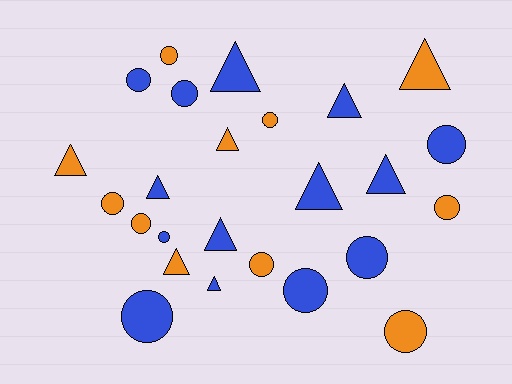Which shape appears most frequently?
Circle, with 14 objects.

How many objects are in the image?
There are 25 objects.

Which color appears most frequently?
Blue, with 14 objects.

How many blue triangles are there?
There are 7 blue triangles.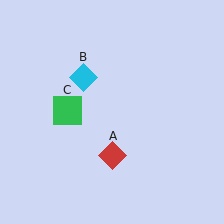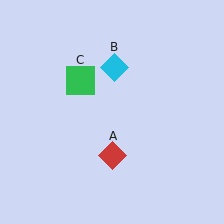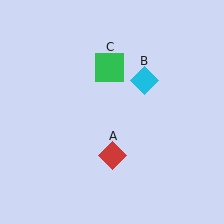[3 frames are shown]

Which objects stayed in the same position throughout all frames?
Red diamond (object A) remained stationary.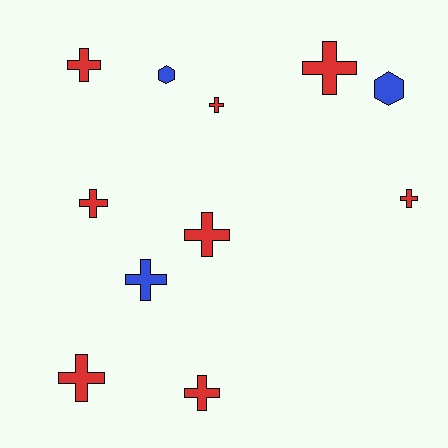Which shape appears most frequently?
Cross, with 9 objects.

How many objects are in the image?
There are 11 objects.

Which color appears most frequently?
Red, with 8 objects.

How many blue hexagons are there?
There are 2 blue hexagons.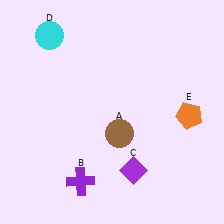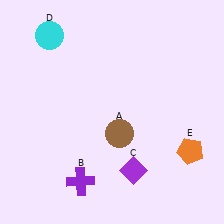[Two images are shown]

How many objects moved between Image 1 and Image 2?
1 object moved between the two images.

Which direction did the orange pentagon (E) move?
The orange pentagon (E) moved down.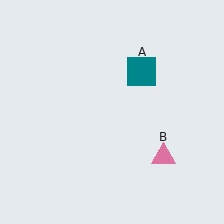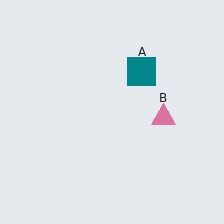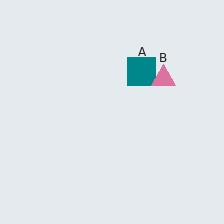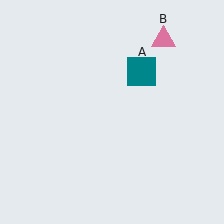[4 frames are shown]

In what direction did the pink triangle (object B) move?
The pink triangle (object B) moved up.